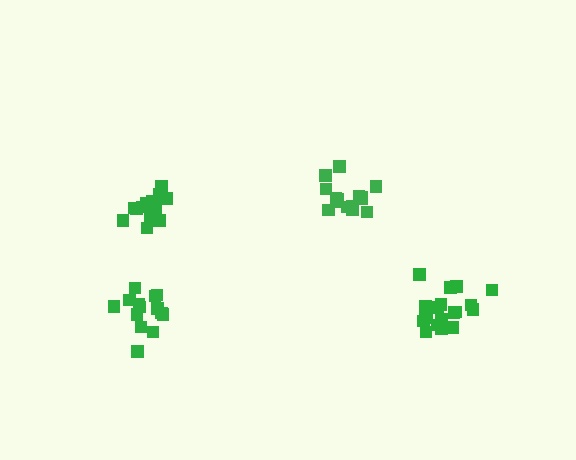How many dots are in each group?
Group 1: 15 dots, Group 2: 20 dots, Group 3: 14 dots, Group 4: 15 dots (64 total).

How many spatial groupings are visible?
There are 4 spatial groupings.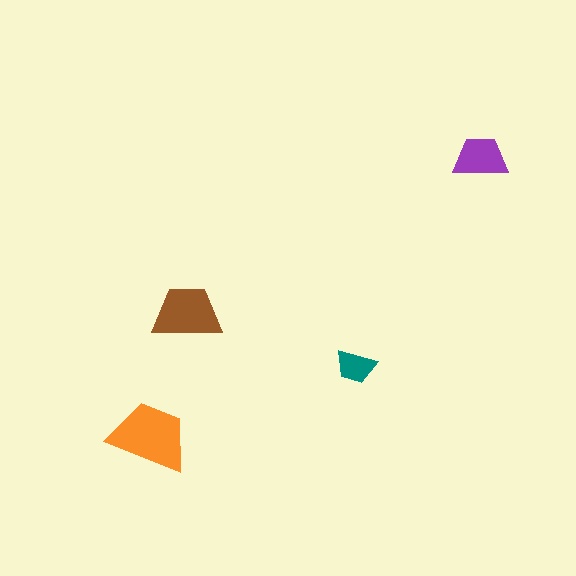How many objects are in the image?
There are 4 objects in the image.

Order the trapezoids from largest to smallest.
the orange one, the brown one, the purple one, the teal one.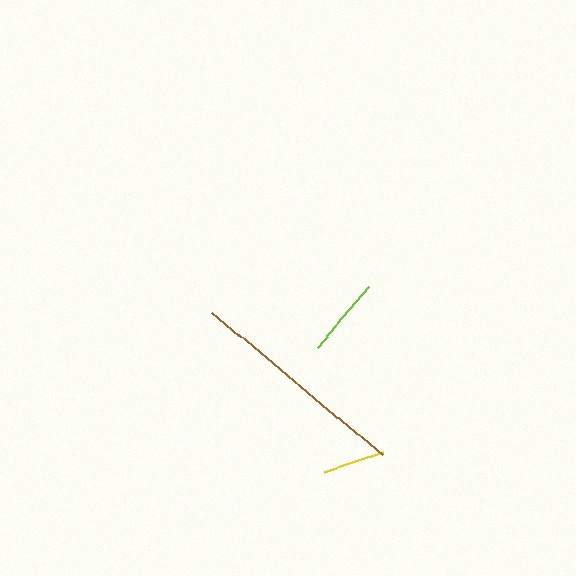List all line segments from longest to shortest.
From longest to shortest: brown, lime, yellow.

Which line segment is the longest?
The brown line is the longest at approximately 221 pixels.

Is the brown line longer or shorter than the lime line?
The brown line is longer than the lime line.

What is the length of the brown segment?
The brown segment is approximately 221 pixels long.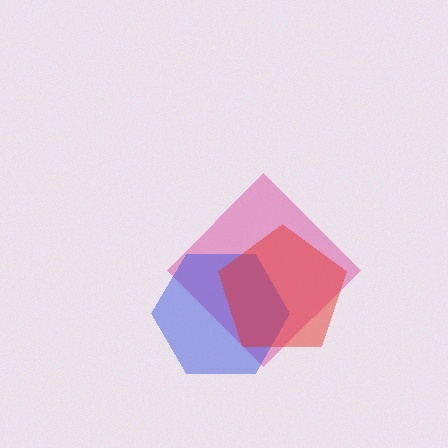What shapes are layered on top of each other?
The layered shapes are: a magenta diamond, a blue hexagon, a red pentagon.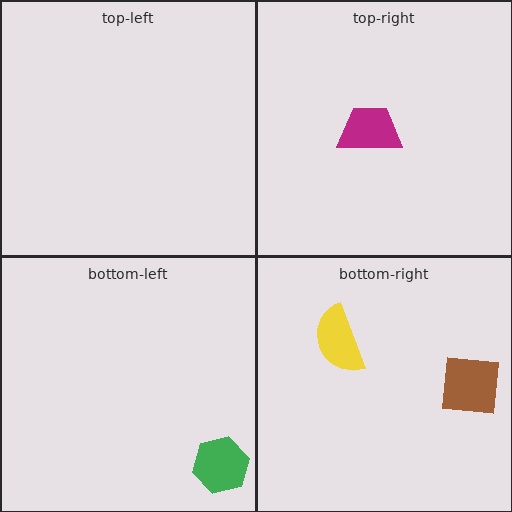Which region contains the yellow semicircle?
The bottom-right region.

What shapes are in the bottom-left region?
The green hexagon.